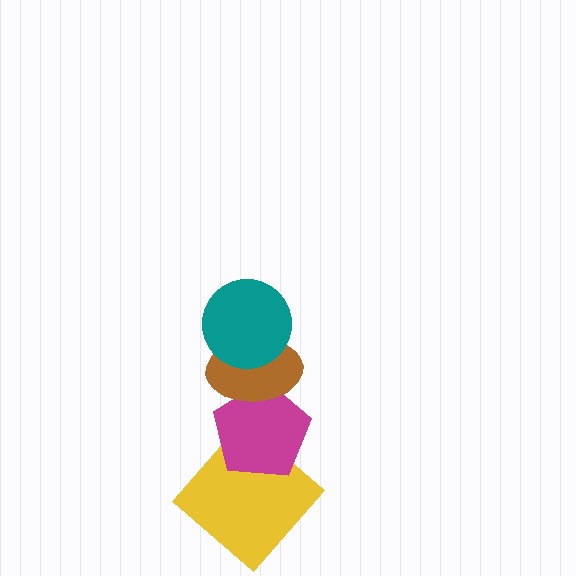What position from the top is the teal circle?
The teal circle is 1st from the top.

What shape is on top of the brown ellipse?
The teal circle is on top of the brown ellipse.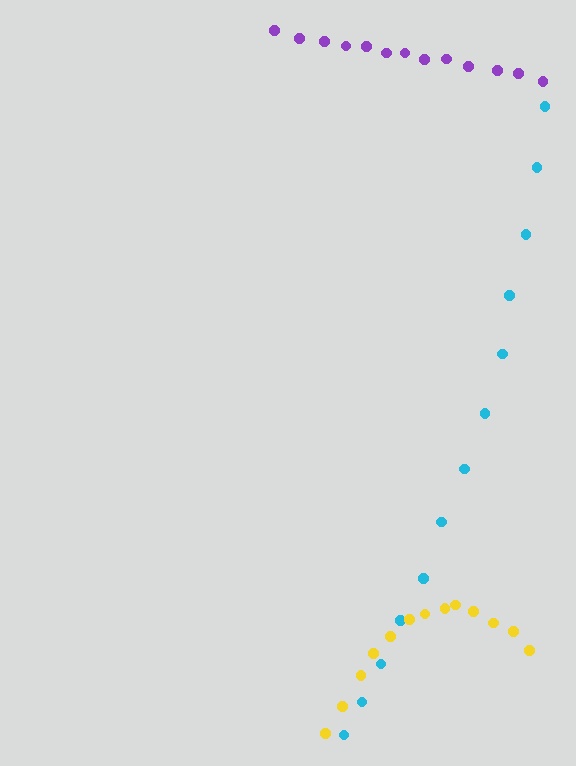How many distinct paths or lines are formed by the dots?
There are 3 distinct paths.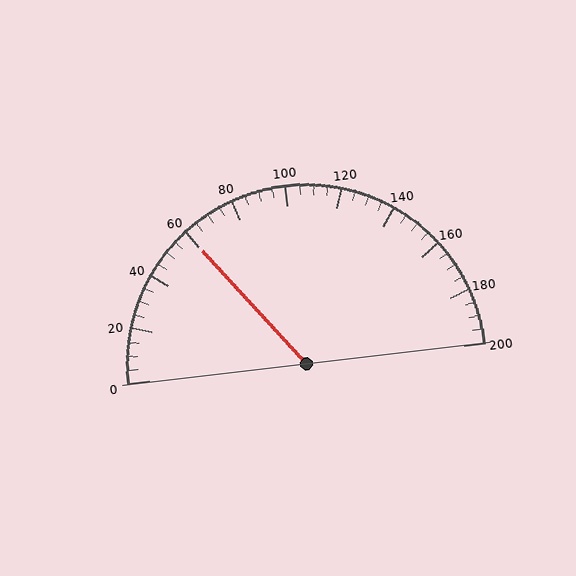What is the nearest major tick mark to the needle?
The nearest major tick mark is 60.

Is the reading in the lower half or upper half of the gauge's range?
The reading is in the lower half of the range (0 to 200).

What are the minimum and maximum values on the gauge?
The gauge ranges from 0 to 200.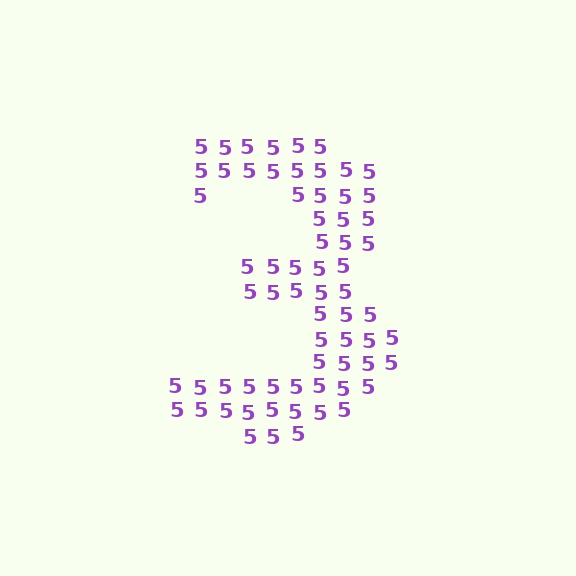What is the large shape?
The large shape is the digit 3.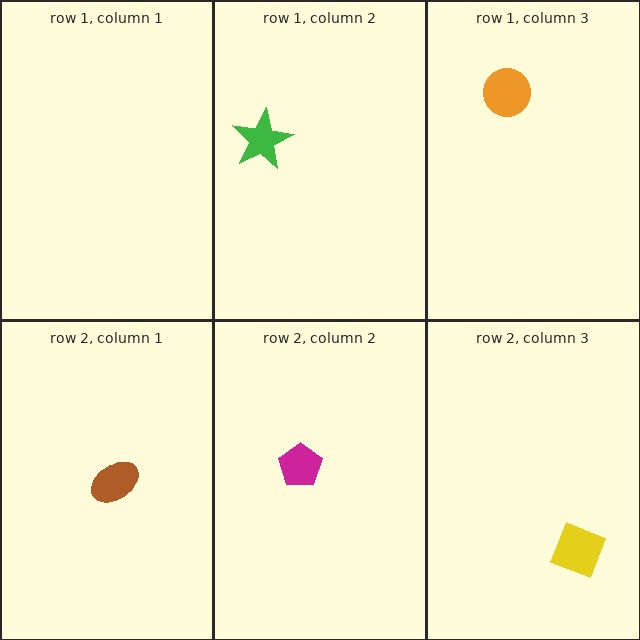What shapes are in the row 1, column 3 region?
The orange circle.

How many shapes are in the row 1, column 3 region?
1.